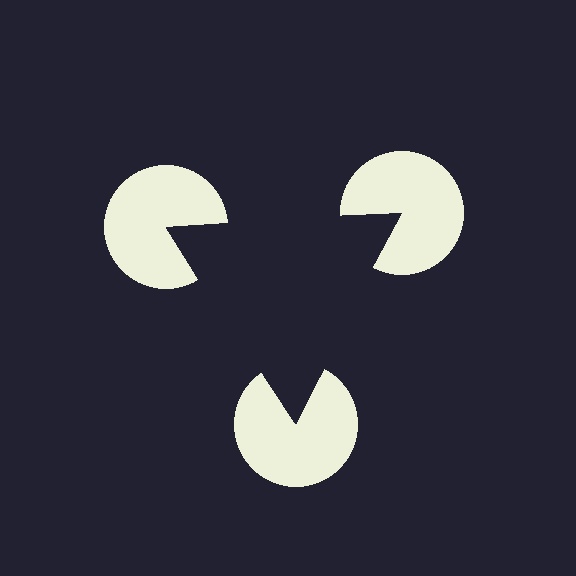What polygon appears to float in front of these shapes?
An illusory triangle — its edges are inferred from the aligned wedge cuts in the pac-man discs, not physically drawn.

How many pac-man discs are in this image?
There are 3 — one at each vertex of the illusory triangle.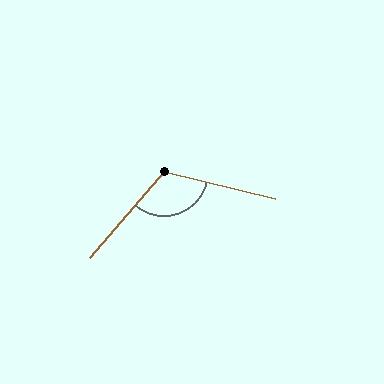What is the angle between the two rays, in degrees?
Approximately 117 degrees.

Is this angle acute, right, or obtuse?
It is obtuse.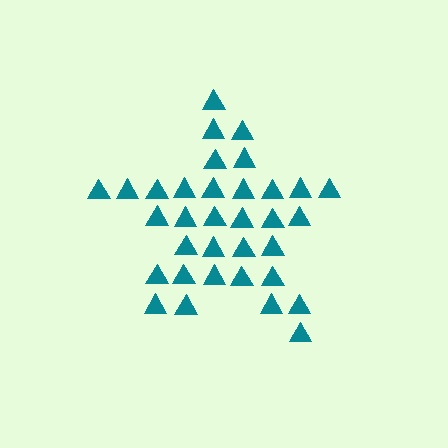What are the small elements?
The small elements are triangles.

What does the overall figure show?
The overall figure shows a star.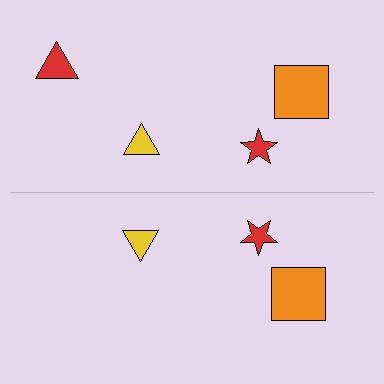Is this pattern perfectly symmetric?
No, the pattern is not perfectly symmetric. A red triangle is missing from the bottom side.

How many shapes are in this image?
There are 7 shapes in this image.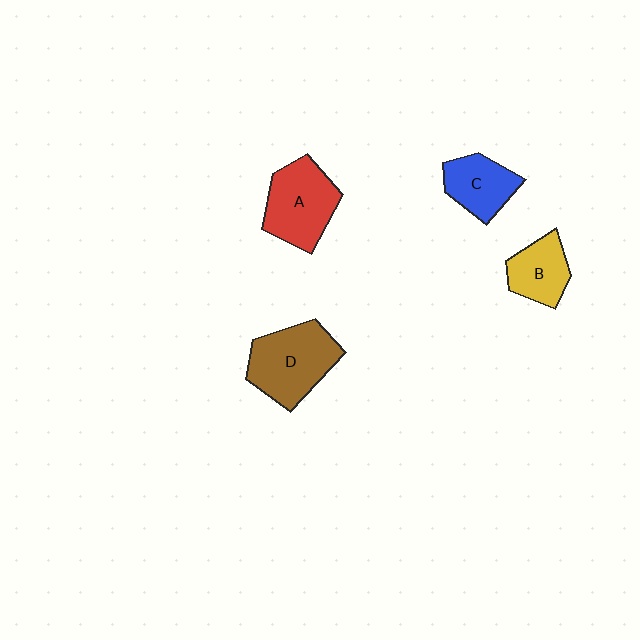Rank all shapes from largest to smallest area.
From largest to smallest: D (brown), A (red), C (blue), B (yellow).